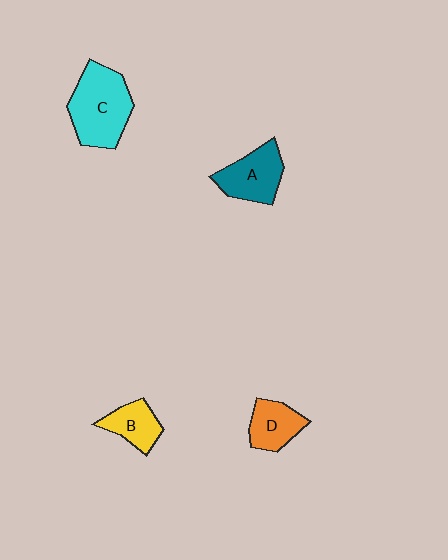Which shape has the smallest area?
Shape B (yellow).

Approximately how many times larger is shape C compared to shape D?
Approximately 1.8 times.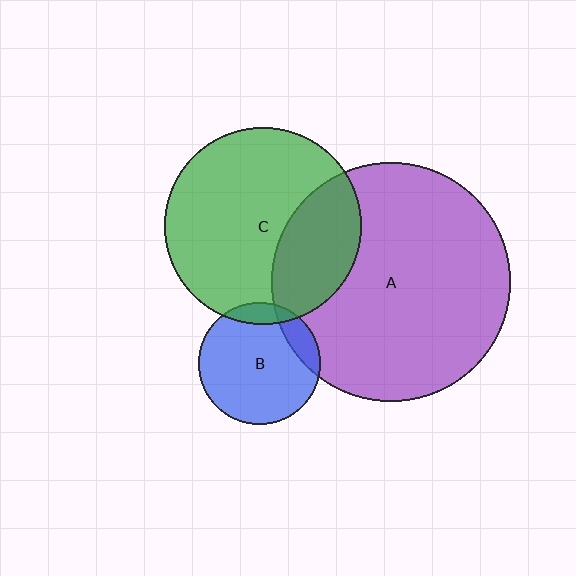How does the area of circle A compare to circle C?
Approximately 1.5 times.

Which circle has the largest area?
Circle A (purple).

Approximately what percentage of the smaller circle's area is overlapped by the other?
Approximately 15%.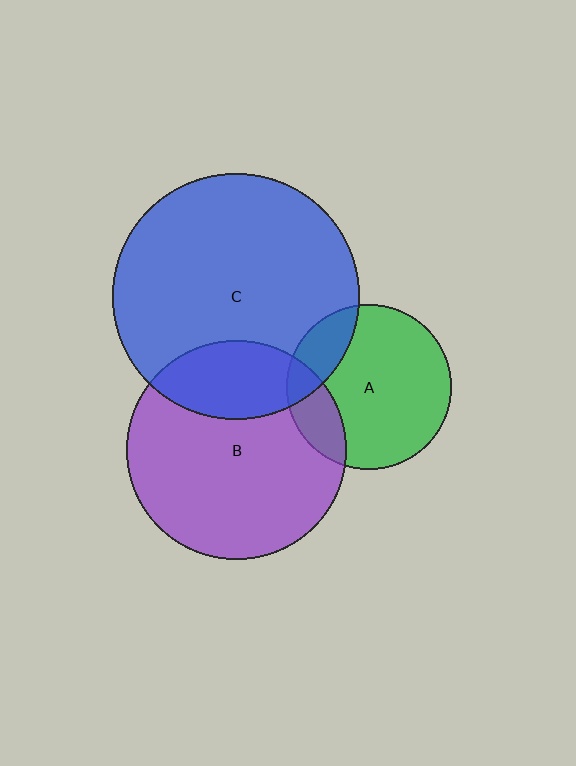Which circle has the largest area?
Circle C (blue).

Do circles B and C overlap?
Yes.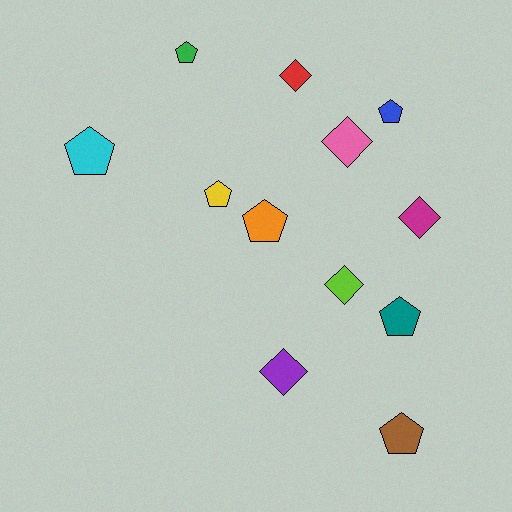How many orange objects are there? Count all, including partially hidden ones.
There is 1 orange object.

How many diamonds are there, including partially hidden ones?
There are 5 diamonds.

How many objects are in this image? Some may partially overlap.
There are 12 objects.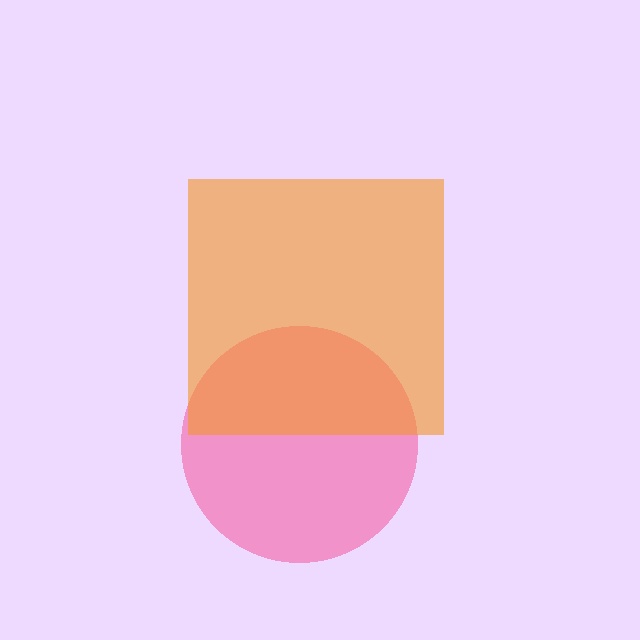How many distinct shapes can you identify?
There are 2 distinct shapes: a pink circle, an orange square.